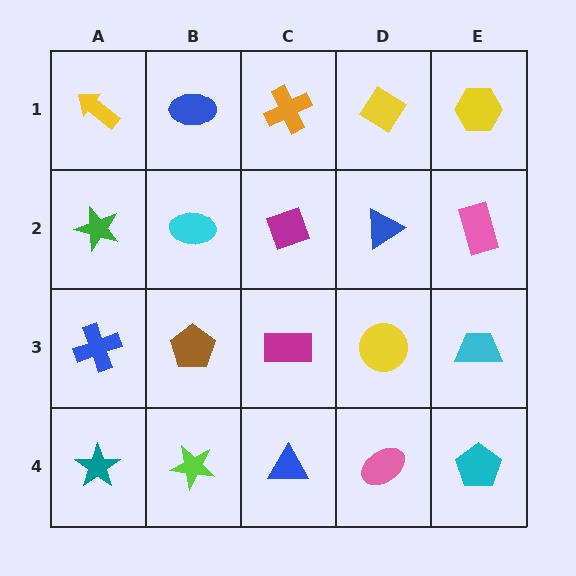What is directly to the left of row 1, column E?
A yellow diamond.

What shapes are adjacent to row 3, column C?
A magenta diamond (row 2, column C), a blue triangle (row 4, column C), a brown pentagon (row 3, column B), a yellow circle (row 3, column D).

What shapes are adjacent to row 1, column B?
A cyan ellipse (row 2, column B), a yellow arrow (row 1, column A), an orange cross (row 1, column C).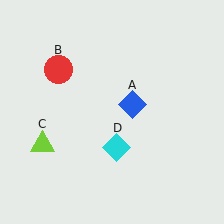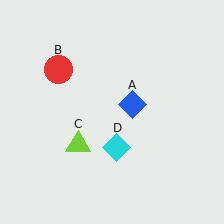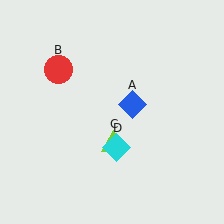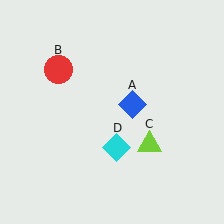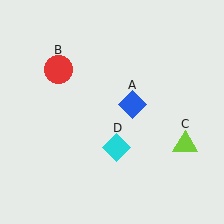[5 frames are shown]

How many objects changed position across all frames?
1 object changed position: lime triangle (object C).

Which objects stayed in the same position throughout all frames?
Blue diamond (object A) and red circle (object B) and cyan diamond (object D) remained stationary.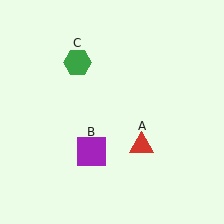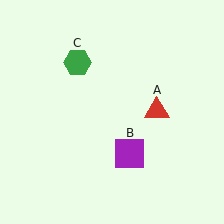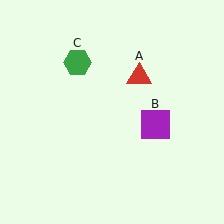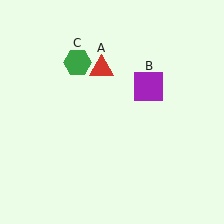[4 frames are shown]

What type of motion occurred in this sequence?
The red triangle (object A), purple square (object B) rotated counterclockwise around the center of the scene.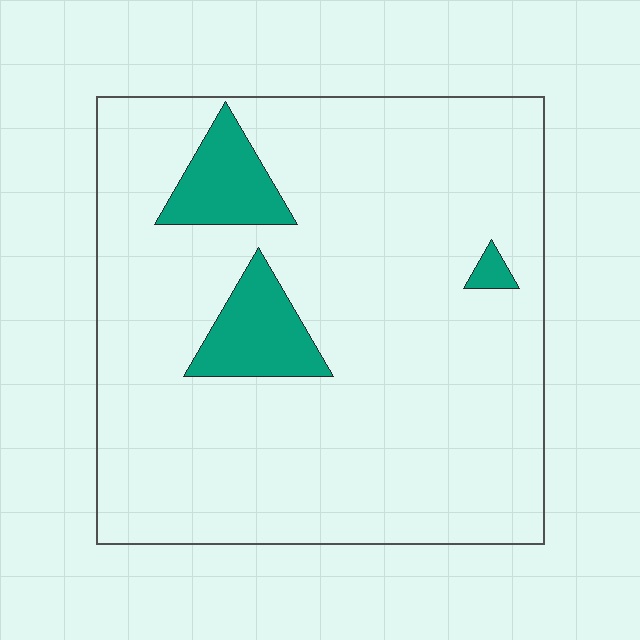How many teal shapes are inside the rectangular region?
3.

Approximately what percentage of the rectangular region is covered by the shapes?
Approximately 10%.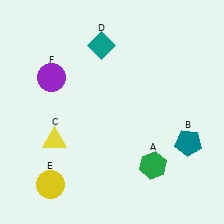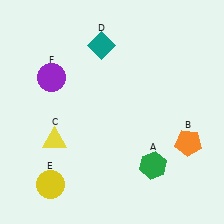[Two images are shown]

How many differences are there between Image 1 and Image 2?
There is 1 difference between the two images.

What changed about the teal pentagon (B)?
In Image 1, B is teal. In Image 2, it changed to orange.